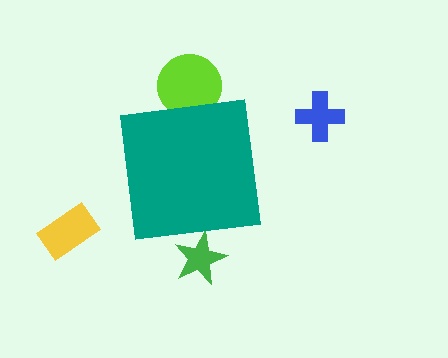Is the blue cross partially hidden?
No, the blue cross is fully visible.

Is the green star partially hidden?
Yes, the green star is partially hidden behind the teal square.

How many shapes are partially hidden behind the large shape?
2 shapes are partially hidden.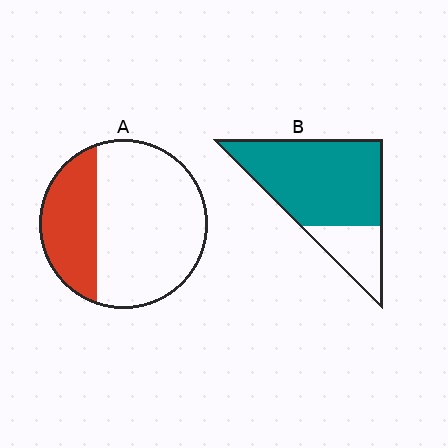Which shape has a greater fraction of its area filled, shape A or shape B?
Shape B.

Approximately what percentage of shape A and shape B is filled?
A is approximately 30% and B is approximately 75%.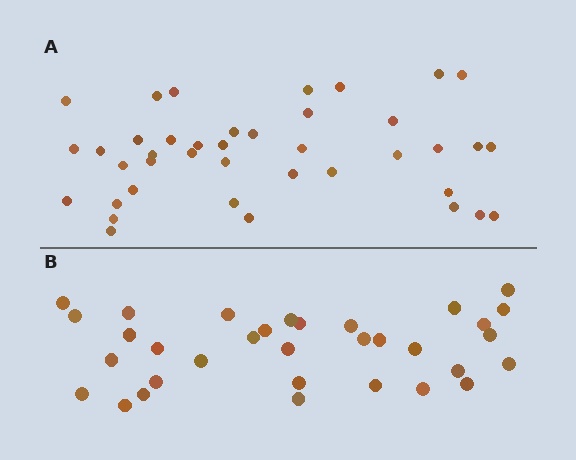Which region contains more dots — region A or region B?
Region A (the top region) has more dots.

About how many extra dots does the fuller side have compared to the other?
Region A has roughly 8 or so more dots than region B.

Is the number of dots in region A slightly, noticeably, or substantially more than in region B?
Region A has only slightly more — the two regions are fairly close. The ratio is roughly 1.2 to 1.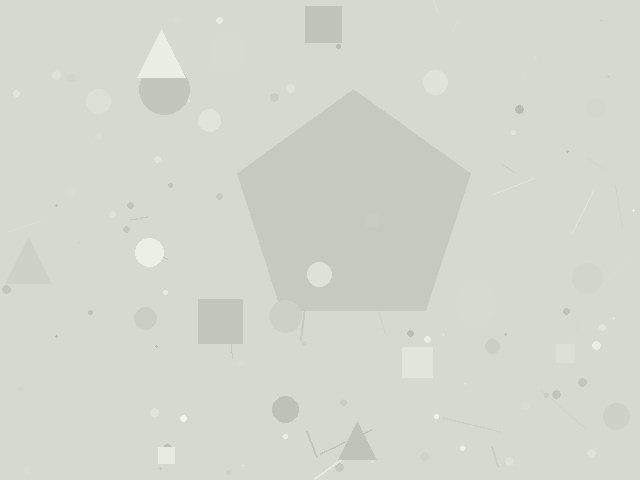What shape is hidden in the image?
A pentagon is hidden in the image.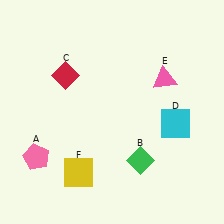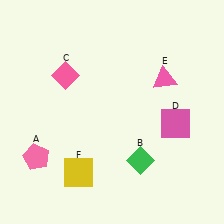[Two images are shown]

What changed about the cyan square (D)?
In Image 1, D is cyan. In Image 2, it changed to pink.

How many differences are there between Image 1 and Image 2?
There are 2 differences between the two images.